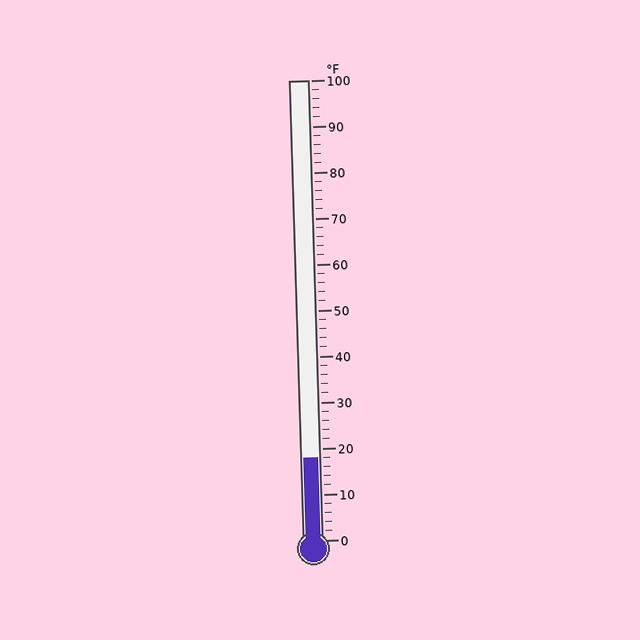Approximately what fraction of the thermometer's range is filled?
The thermometer is filled to approximately 20% of its range.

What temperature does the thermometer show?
The thermometer shows approximately 18°F.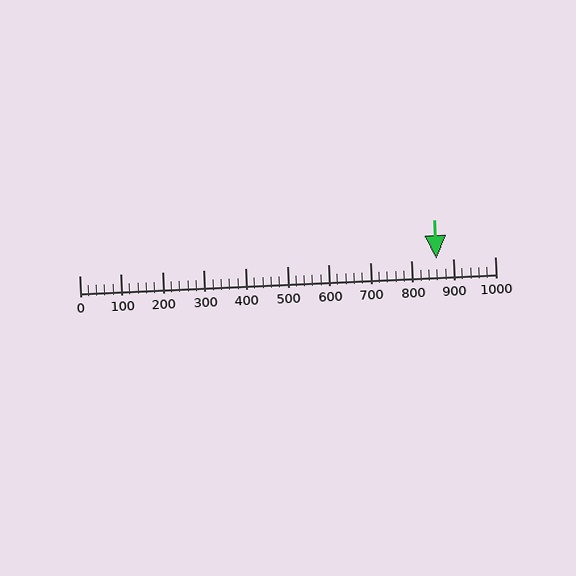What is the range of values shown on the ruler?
The ruler shows values from 0 to 1000.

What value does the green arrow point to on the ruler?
The green arrow points to approximately 860.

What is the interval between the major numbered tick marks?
The major tick marks are spaced 100 units apart.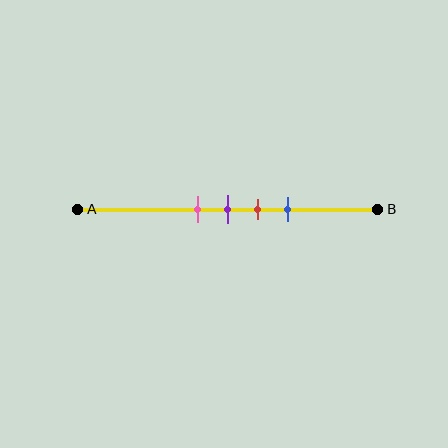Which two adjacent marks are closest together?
The pink and purple marks are the closest adjacent pair.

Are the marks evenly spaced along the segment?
Yes, the marks are approximately evenly spaced.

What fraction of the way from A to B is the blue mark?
The blue mark is approximately 70% (0.7) of the way from A to B.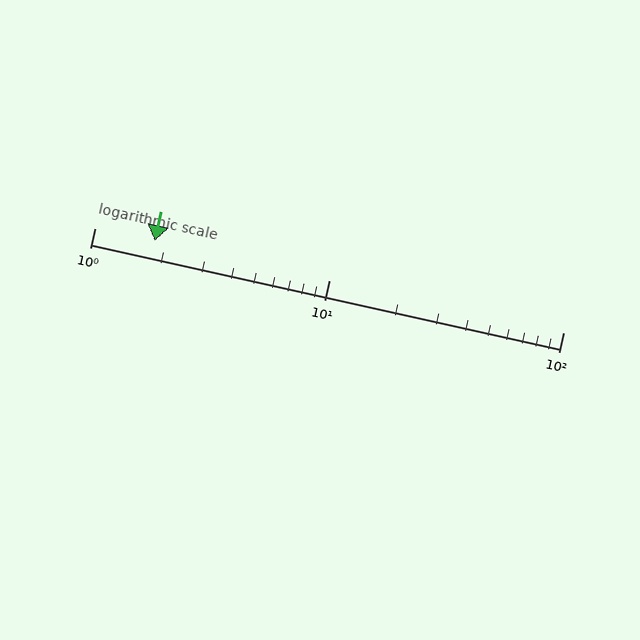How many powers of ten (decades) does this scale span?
The scale spans 2 decades, from 1 to 100.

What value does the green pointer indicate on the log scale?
The pointer indicates approximately 1.8.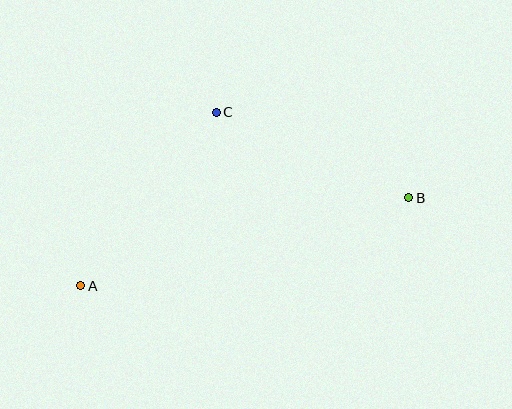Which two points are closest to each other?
Points B and C are closest to each other.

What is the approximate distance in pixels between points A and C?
The distance between A and C is approximately 220 pixels.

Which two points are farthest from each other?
Points A and B are farthest from each other.